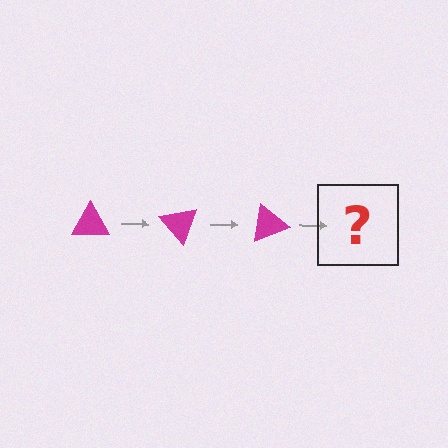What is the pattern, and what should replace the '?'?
The pattern is that the triangle rotates 50 degrees each step. The '?' should be a magenta triangle rotated 150 degrees.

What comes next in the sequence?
The next element should be a magenta triangle rotated 150 degrees.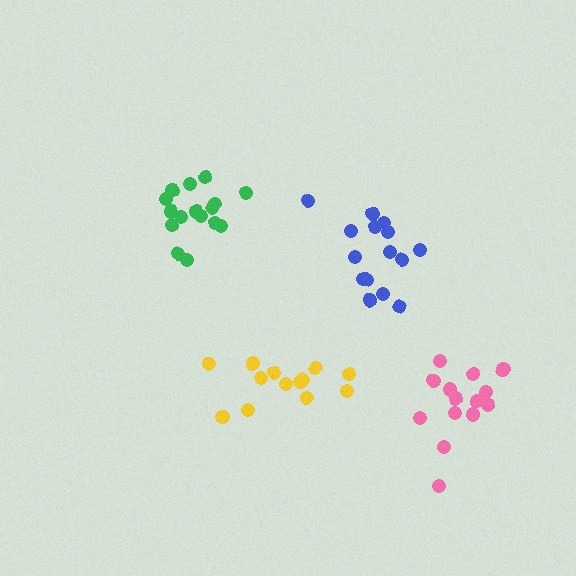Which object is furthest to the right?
The pink cluster is rightmost.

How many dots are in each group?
Group 1: 15 dots, Group 2: 16 dots, Group 3: 14 dots, Group 4: 13 dots (58 total).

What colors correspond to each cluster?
The clusters are colored: blue, green, pink, yellow.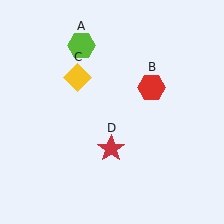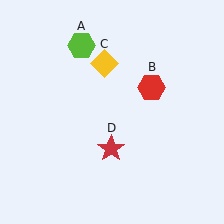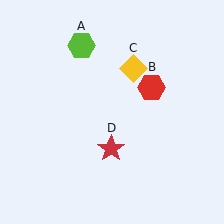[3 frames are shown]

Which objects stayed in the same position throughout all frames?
Lime hexagon (object A) and red hexagon (object B) and red star (object D) remained stationary.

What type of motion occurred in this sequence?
The yellow diamond (object C) rotated clockwise around the center of the scene.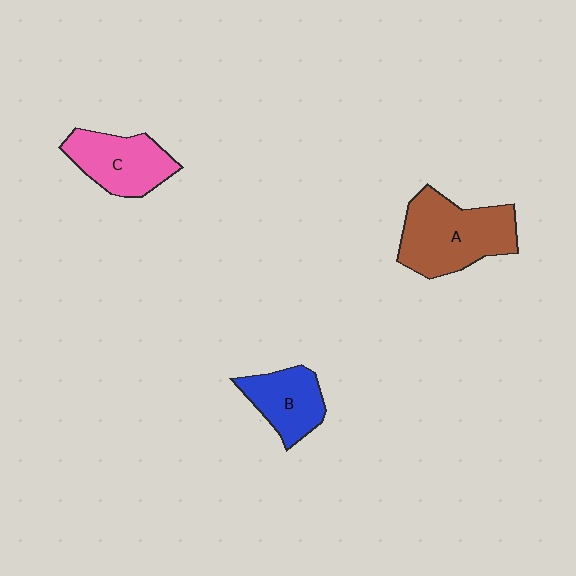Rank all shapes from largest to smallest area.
From largest to smallest: A (brown), C (pink), B (blue).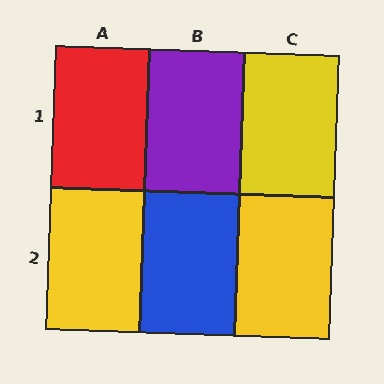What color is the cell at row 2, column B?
Blue.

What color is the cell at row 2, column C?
Yellow.